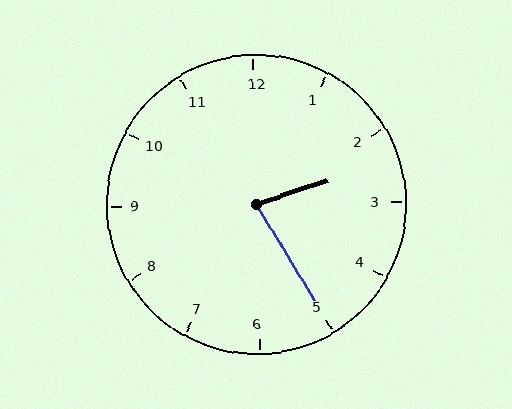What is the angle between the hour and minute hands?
Approximately 78 degrees.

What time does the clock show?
2:25.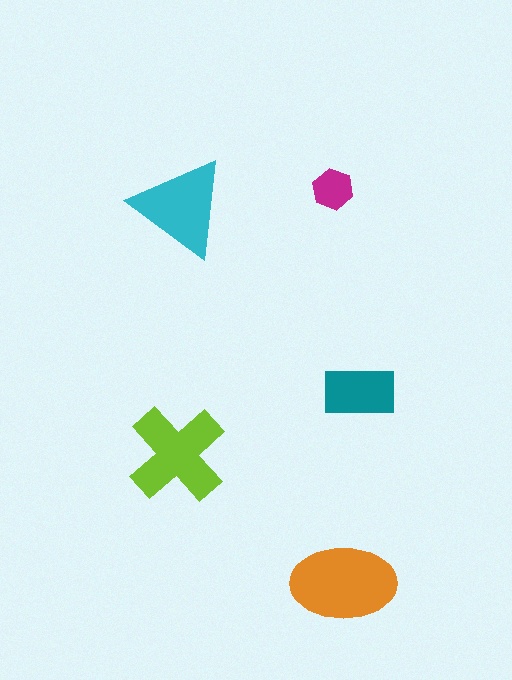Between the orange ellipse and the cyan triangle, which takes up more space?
The orange ellipse.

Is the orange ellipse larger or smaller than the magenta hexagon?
Larger.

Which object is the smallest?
The magenta hexagon.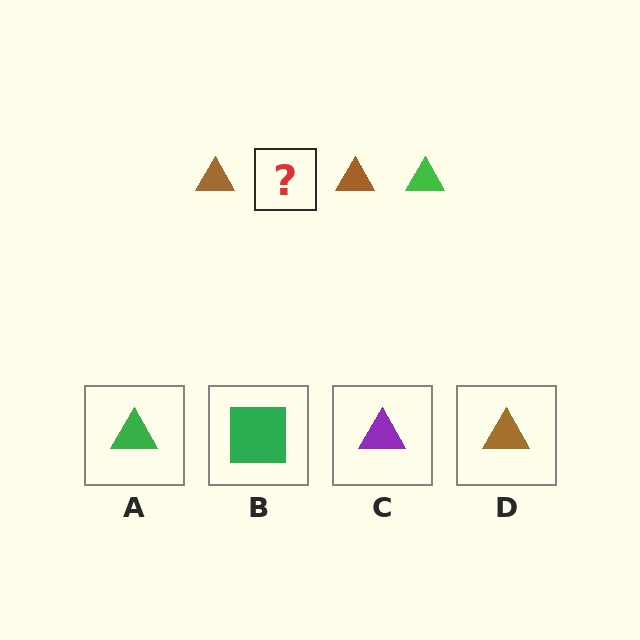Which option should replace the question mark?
Option A.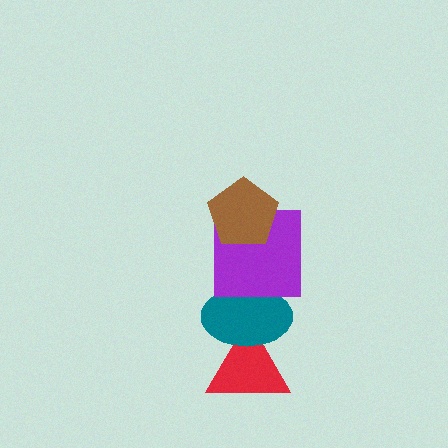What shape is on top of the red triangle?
The teal ellipse is on top of the red triangle.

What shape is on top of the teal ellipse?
The purple square is on top of the teal ellipse.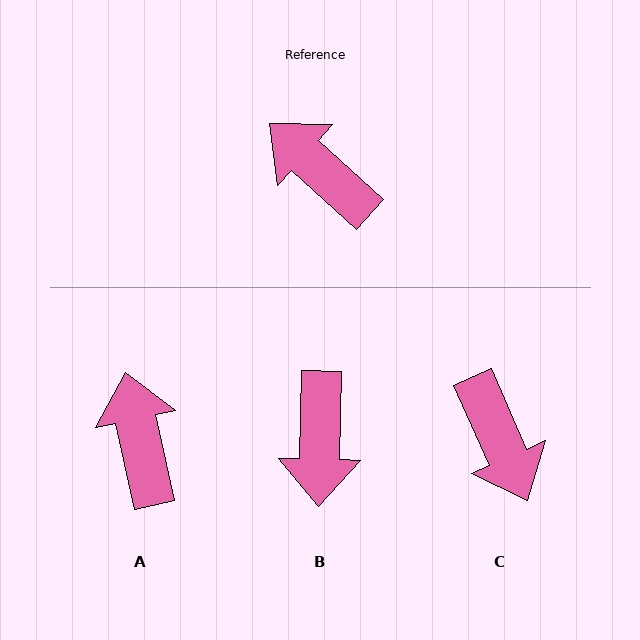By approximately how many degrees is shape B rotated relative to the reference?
Approximately 131 degrees counter-clockwise.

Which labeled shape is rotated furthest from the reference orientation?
C, about 156 degrees away.